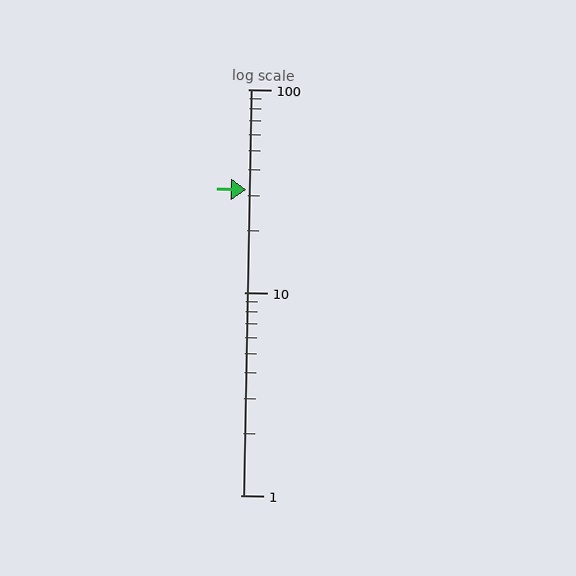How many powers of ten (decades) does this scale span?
The scale spans 2 decades, from 1 to 100.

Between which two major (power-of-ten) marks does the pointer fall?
The pointer is between 10 and 100.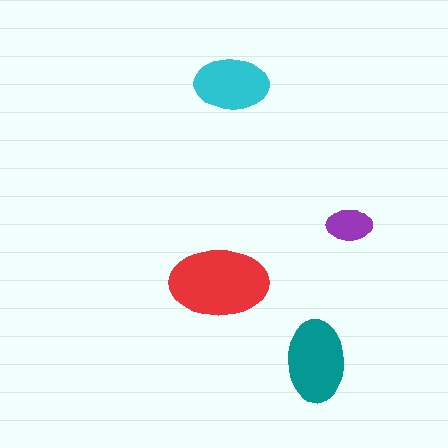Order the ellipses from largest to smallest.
the red one, the teal one, the cyan one, the purple one.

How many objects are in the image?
There are 4 objects in the image.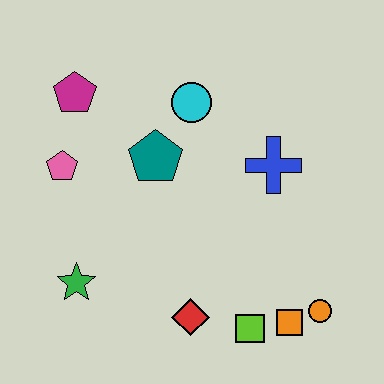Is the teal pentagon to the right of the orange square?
No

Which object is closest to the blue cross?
The cyan circle is closest to the blue cross.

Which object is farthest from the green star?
The orange circle is farthest from the green star.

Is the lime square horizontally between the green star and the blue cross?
Yes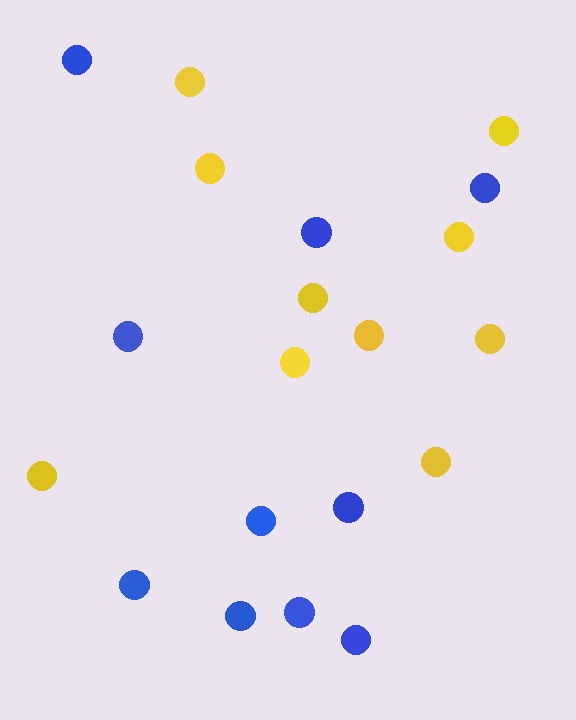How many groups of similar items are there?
There are 2 groups: one group of blue circles (10) and one group of yellow circles (10).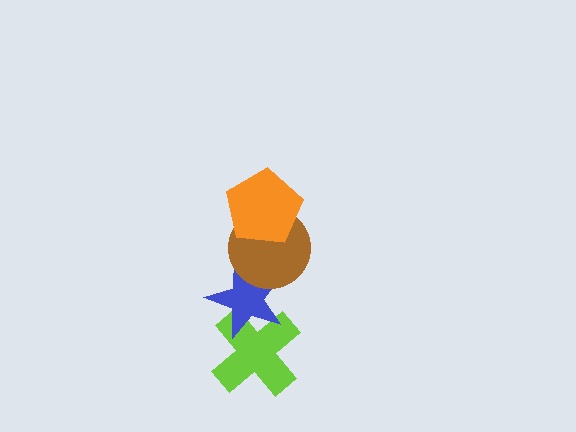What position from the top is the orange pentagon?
The orange pentagon is 1st from the top.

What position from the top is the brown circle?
The brown circle is 2nd from the top.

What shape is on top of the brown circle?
The orange pentagon is on top of the brown circle.